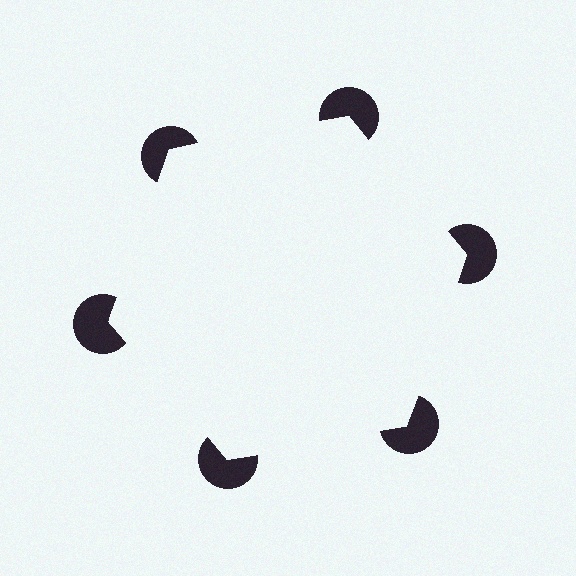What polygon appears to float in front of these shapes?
An illusory hexagon — its edges are inferred from the aligned wedge cuts in the pac-man discs, not physically drawn.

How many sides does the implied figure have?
6 sides.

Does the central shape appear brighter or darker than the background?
It typically appears slightly brighter than the background, even though no actual brightness change is drawn.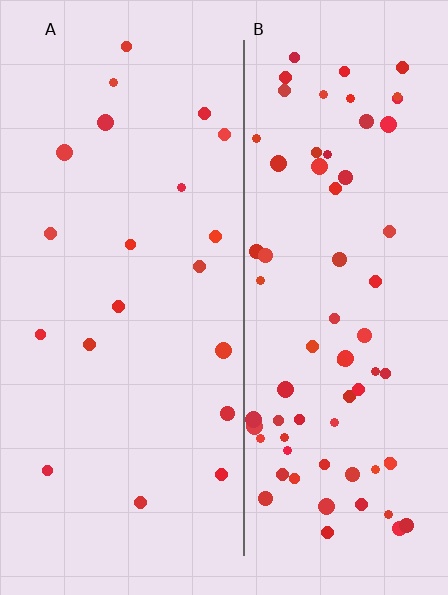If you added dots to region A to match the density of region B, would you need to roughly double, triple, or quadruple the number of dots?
Approximately quadruple.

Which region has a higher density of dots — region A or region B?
B (the right).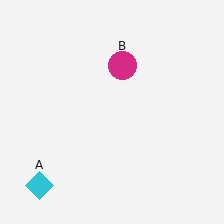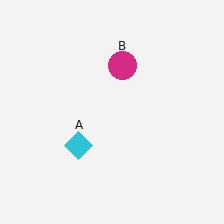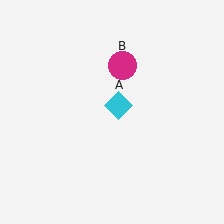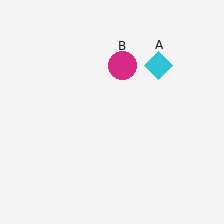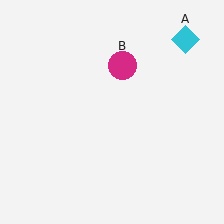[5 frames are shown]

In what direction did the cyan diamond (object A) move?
The cyan diamond (object A) moved up and to the right.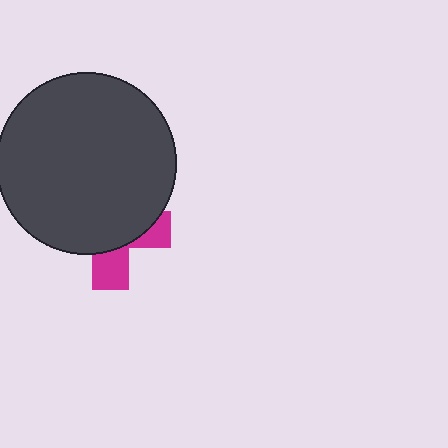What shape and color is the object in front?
The object in front is a dark gray circle.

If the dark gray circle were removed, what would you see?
You would see the complete magenta cross.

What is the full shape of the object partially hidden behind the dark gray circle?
The partially hidden object is a magenta cross.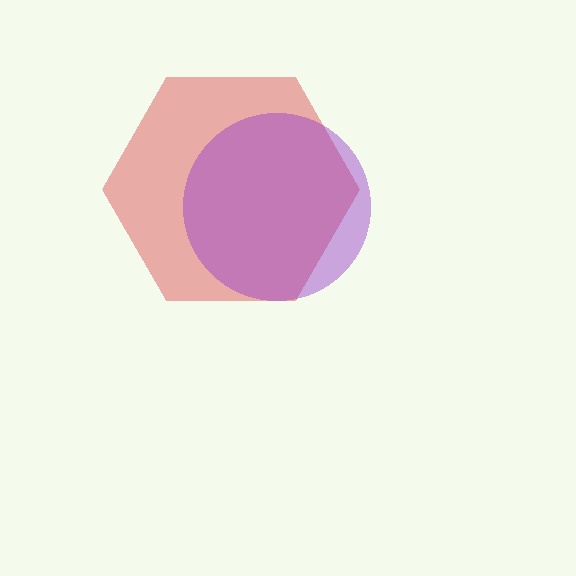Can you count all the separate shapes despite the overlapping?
Yes, there are 2 separate shapes.